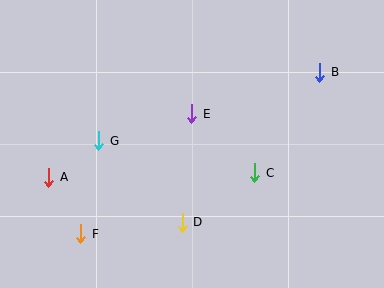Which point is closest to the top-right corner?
Point B is closest to the top-right corner.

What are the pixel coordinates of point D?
Point D is at (182, 222).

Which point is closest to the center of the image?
Point E at (191, 114) is closest to the center.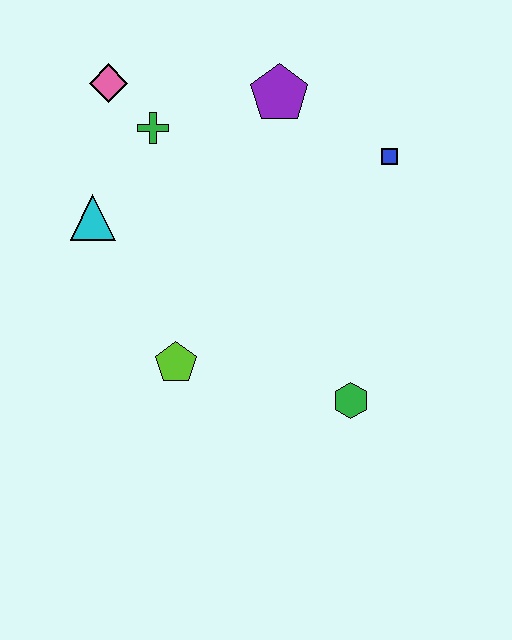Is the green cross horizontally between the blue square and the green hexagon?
No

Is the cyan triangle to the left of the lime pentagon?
Yes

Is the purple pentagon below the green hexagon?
No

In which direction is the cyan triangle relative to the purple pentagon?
The cyan triangle is to the left of the purple pentagon.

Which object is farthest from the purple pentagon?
The green hexagon is farthest from the purple pentagon.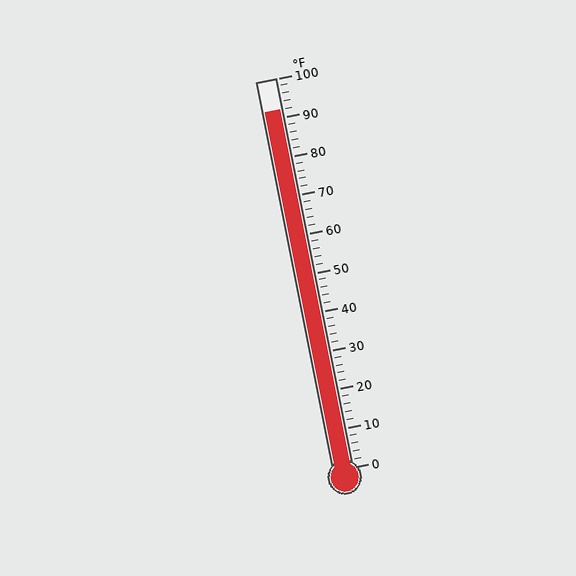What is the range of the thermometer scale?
The thermometer scale ranges from 0°F to 100°F.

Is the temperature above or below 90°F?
The temperature is above 90°F.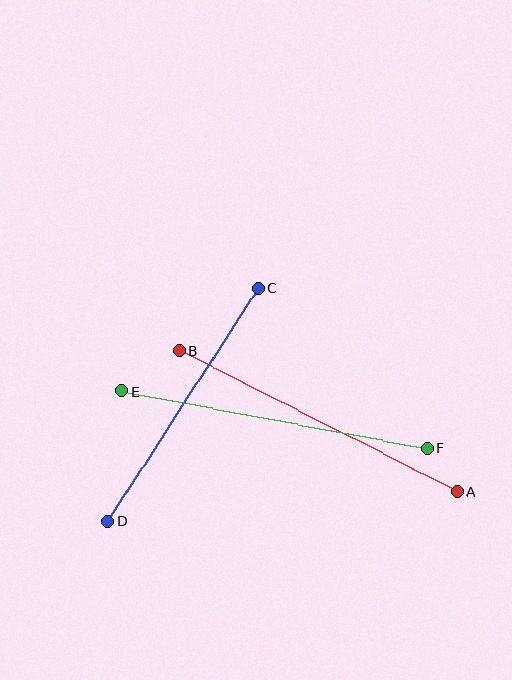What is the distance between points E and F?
The distance is approximately 311 pixels.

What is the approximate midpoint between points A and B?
The midpoint is at approximately (318, 421) pixels.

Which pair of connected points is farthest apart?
Points A and B are farthest apart.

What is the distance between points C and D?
The distance is approximately 277 pixels.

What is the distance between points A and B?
The distance is approximately 312 pixels.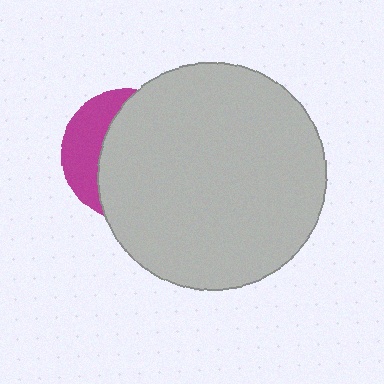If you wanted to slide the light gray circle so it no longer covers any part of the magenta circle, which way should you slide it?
Slide it right — that is the most direct way to separate the two shapes.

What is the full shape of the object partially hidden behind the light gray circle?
The partially hidden object is a magenta circle.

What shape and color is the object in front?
The object in front is a light gray circle.